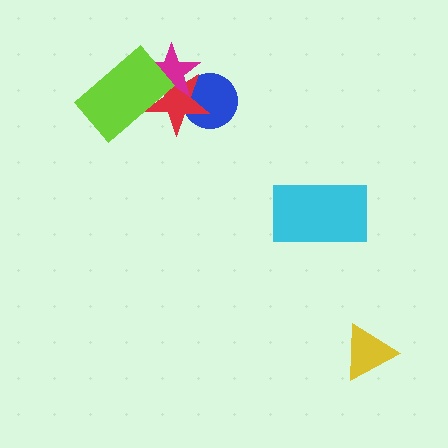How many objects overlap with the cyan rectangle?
0 objects overlap with the cyan rectangle.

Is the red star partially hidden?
Yes, it is partially covered by another shape.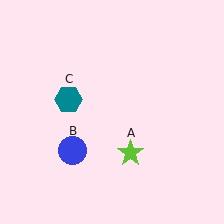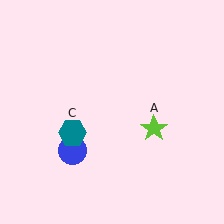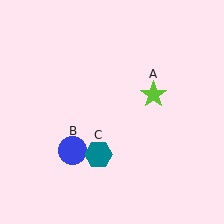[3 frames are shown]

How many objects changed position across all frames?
2 objects changed position: lime star (object A), teal hexagon (object C).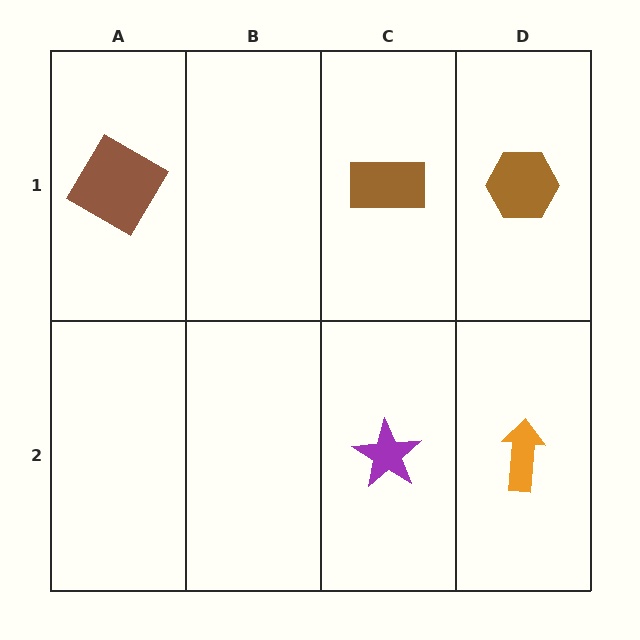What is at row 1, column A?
A brown diamond.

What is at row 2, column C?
A purple star.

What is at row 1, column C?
A brown rectangle.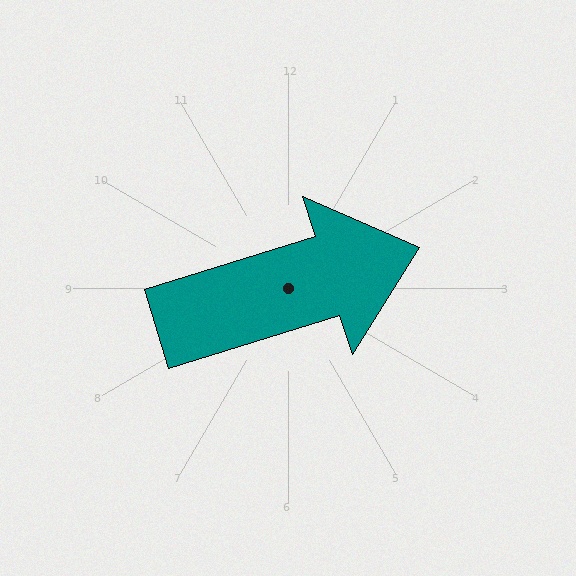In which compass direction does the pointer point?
East.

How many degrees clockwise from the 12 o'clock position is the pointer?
Approximately 73 degrees.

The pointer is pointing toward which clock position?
Roughly 2 o'clock.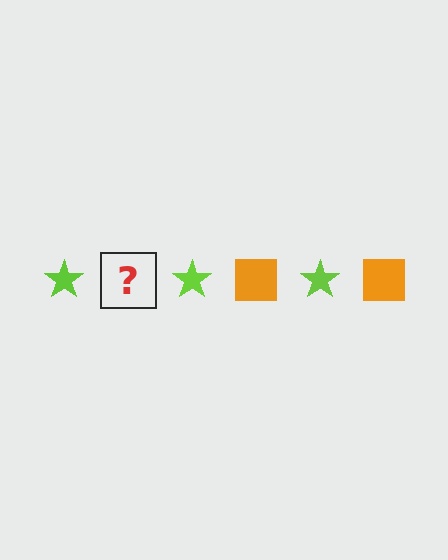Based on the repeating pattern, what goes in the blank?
The blank should be an orange square.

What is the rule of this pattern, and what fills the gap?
The rule is that the pattern alternates between lime star and orange square. The gap should be filled with an orange square.